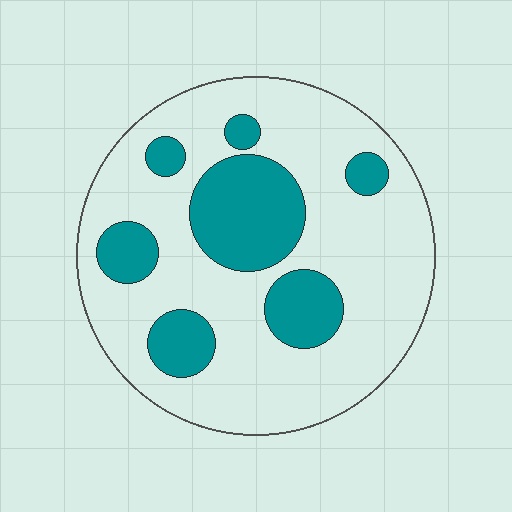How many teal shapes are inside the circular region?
7.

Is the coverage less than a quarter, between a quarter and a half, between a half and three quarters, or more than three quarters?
Between a quarter and a half.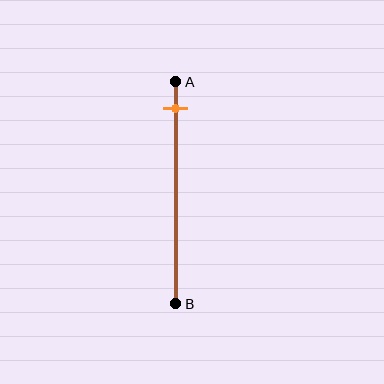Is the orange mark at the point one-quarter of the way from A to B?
No, the mark is at about 10% from A, not at the 25% one-quarter point.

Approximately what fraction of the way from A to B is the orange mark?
The orange mark is approximately 10% of the way from A to B.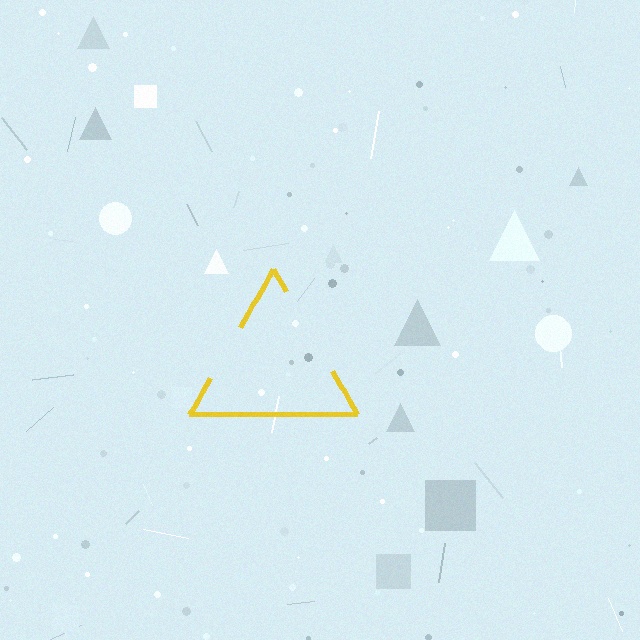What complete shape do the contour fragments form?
The contour fragments form a triangle.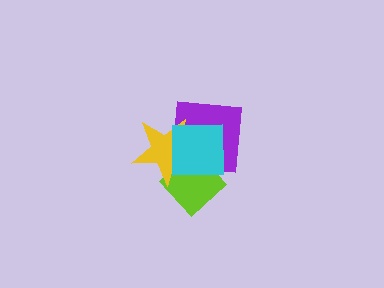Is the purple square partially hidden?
Yes, it is partially covered by another shape.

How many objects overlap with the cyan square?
3 objects overlap with the cyan square.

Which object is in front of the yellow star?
The cyan square is in front of the yellow star.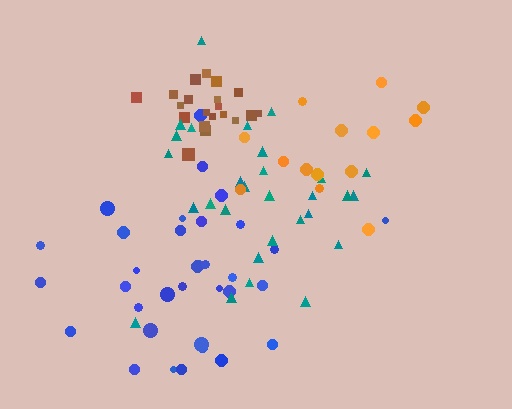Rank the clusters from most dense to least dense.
brown, teal, blue, orange.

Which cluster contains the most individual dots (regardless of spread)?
Blue (34).